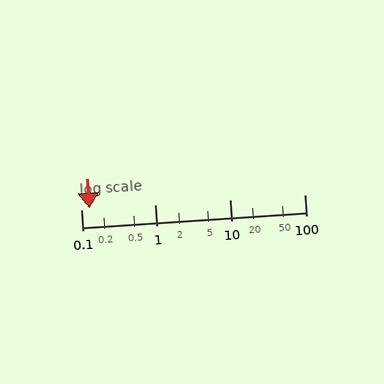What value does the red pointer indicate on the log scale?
The pointer indicates approximately 0.13.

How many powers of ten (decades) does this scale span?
The scale spans 3 decades, from 0.1 to 100.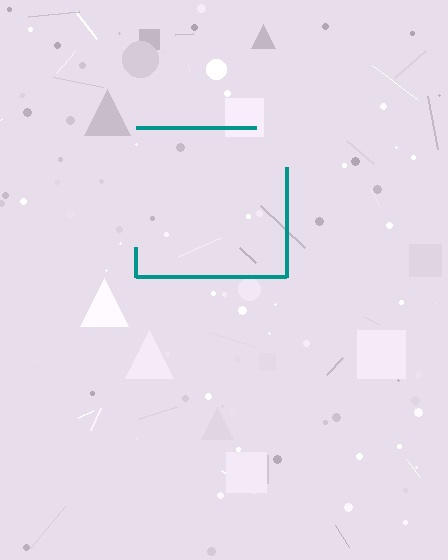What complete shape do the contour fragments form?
The contour fragments form a square.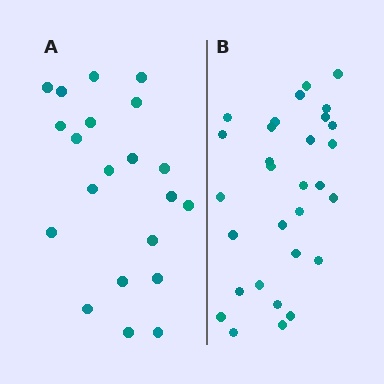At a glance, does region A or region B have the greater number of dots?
Region B (the right region) has more dots.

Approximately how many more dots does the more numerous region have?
Region B has roughly 8 or so more dots than region A.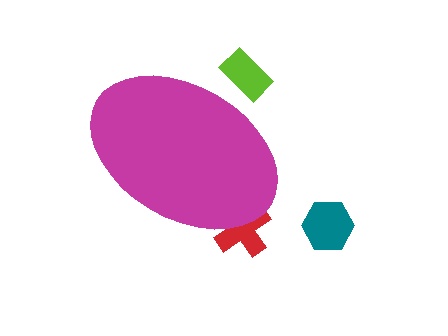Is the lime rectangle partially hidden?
Yes, the lime rectangle is partially hidden behind the magenta ellipse.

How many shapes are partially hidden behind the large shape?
2 shapes are partially hidden.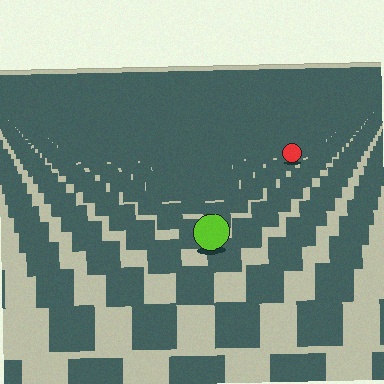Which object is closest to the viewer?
The lime circle is closest. The texture marks near it are larger and more spread out.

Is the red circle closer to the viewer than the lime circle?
No. The lime circle is closer — you can tell from the texture gradient: the ground texture is coarser near it.